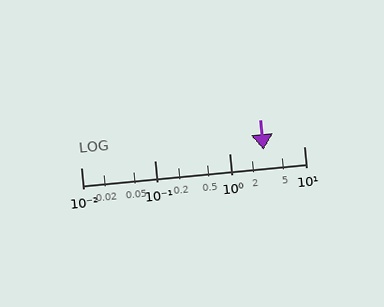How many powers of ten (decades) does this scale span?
The scale spans 3 decades, from 0.01 to 10.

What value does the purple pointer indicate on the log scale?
The pointer indicates approximately 2.9.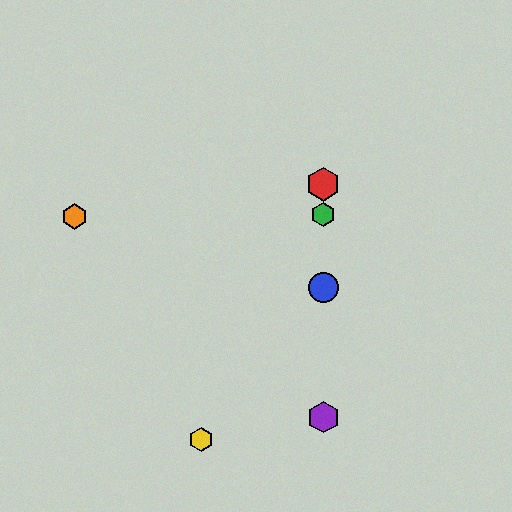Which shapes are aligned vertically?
The red hexagon, the blue circle, the green hexagon, the purple hexagon are aligned vertically.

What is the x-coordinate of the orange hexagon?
The orange hexagon is at x≈74.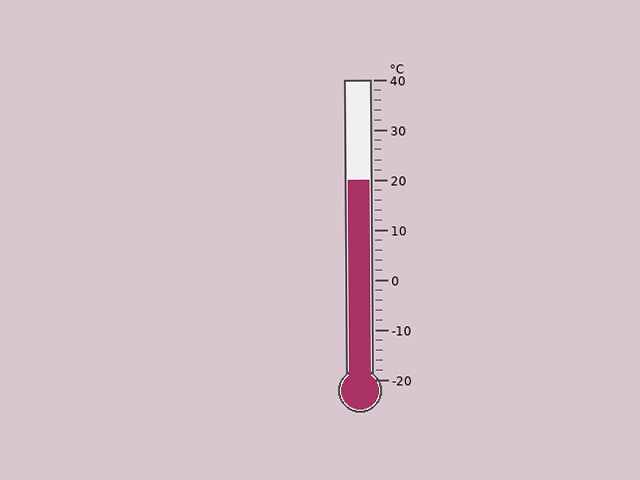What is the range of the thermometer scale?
The thermometer scale ranges from -20°C to 40°C.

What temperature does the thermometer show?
The thermometer shows approximately 20°C.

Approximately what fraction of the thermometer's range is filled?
The thermometer is filled to approximately 65% of its range.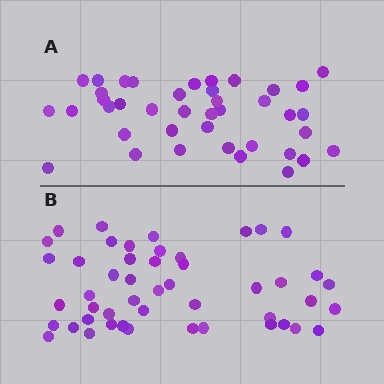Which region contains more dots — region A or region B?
Region B (the bottom region) has more dots.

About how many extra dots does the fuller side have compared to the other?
Region B has roughly 8 or so more dots than region A.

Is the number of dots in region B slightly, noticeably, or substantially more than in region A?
Region B has only slightly more — the two regions are fairly close. The ratio is roughly 1.2 to 1.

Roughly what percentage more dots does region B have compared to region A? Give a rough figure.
About 20% more.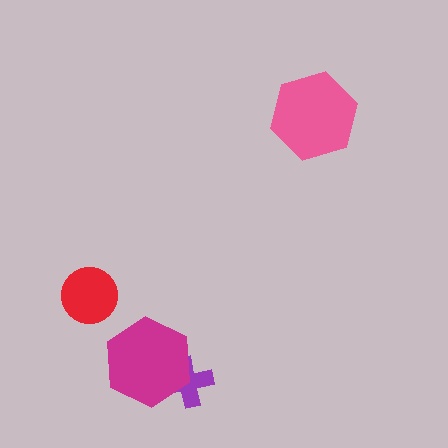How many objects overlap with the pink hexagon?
0 objects overlap with the pink hexagon.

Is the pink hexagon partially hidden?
No, no other shape covers it.